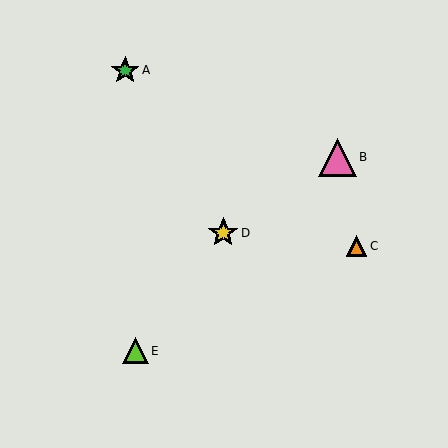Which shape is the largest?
The pink triangle (labeled B) is the largest.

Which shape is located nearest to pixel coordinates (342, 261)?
The orange triangle (labeled C) at (356, 246) is nearest to that location.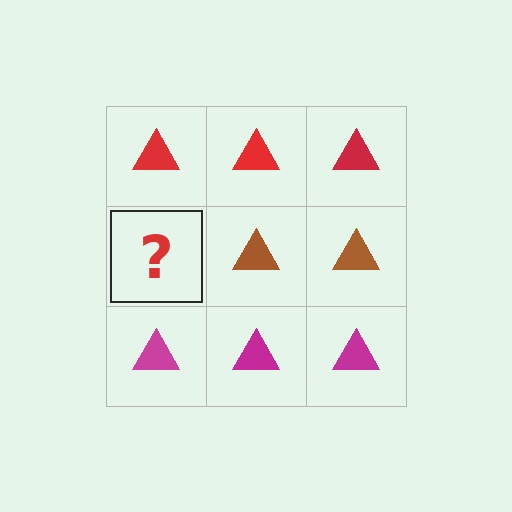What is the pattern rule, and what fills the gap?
The rule is that each row has a consistent color. The gap should be filled with a brown triangle.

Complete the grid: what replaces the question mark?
The question mark should be replaced with a brown triangle.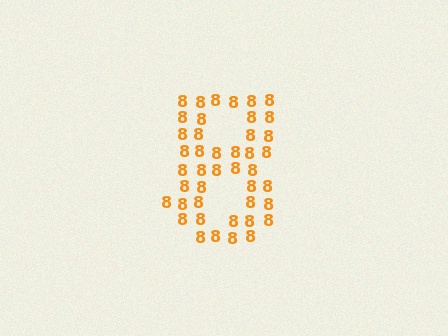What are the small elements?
The small elements are digit 8's.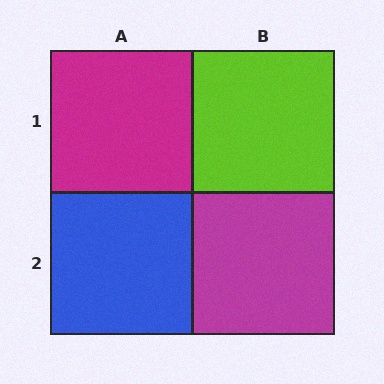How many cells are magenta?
2 cells are magenta.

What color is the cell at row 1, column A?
Magenta.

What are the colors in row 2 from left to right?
Blue, magenta.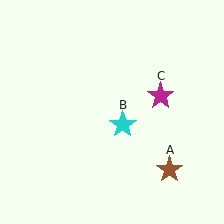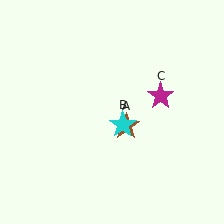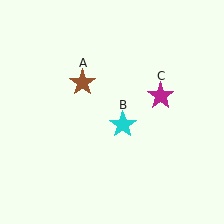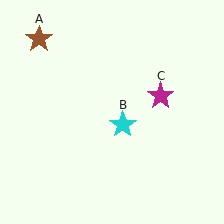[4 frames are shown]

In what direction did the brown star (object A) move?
The brown star (object A) moved up and to the left.